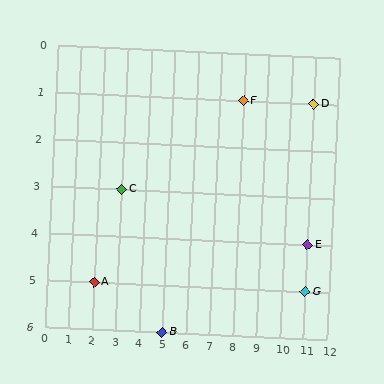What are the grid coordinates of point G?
Point G is at grid coordinates (11, 5).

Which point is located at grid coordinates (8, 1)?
Point F is at (8, 1).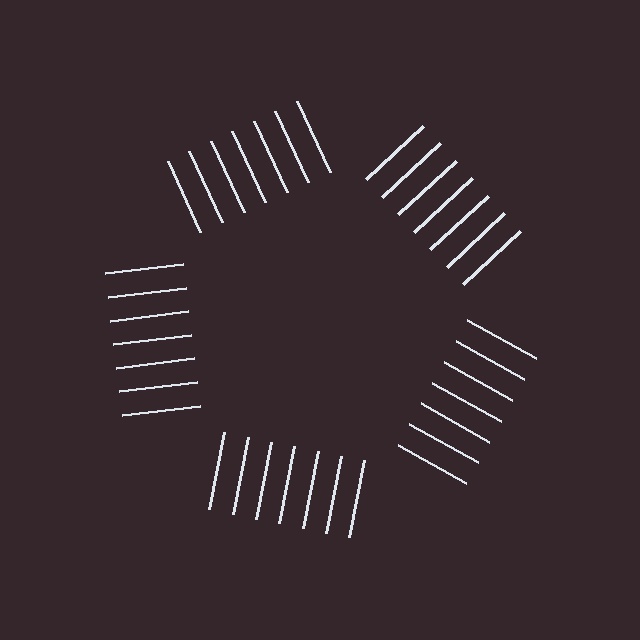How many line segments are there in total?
35 — 7 along each of the 5 edges.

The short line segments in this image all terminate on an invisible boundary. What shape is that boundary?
An illusory pentagon — the line segments terminate on its edges but no continuous stroke is drawn.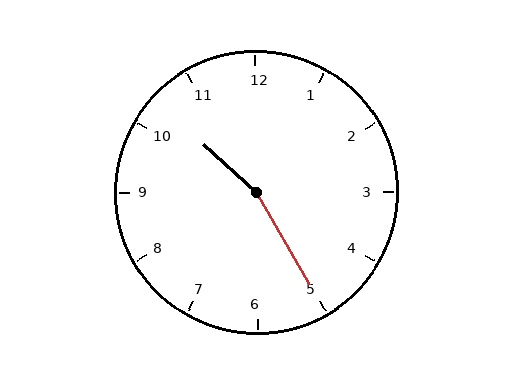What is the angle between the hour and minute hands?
Approximately 162 degrees.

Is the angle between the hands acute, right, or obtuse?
It is obtuse.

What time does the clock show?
10:25.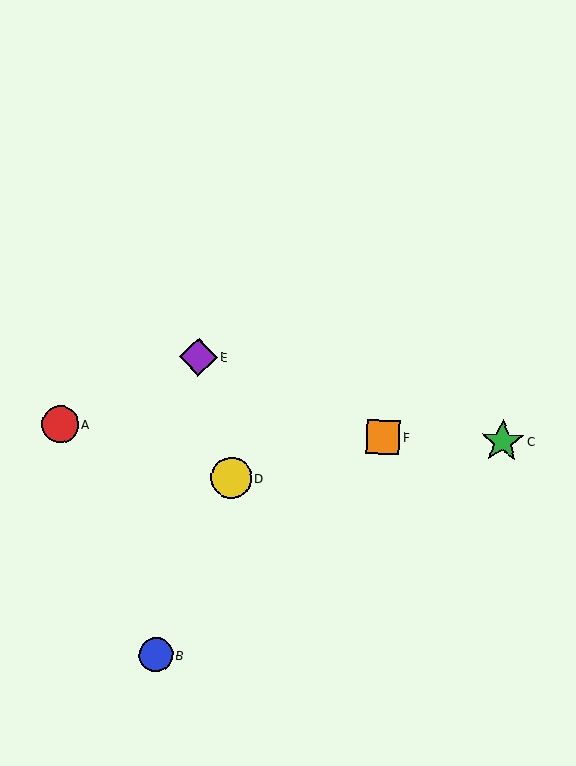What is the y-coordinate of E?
Object E is at y≈357.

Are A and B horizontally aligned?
No, A is at y≈424 and B is at y≈655.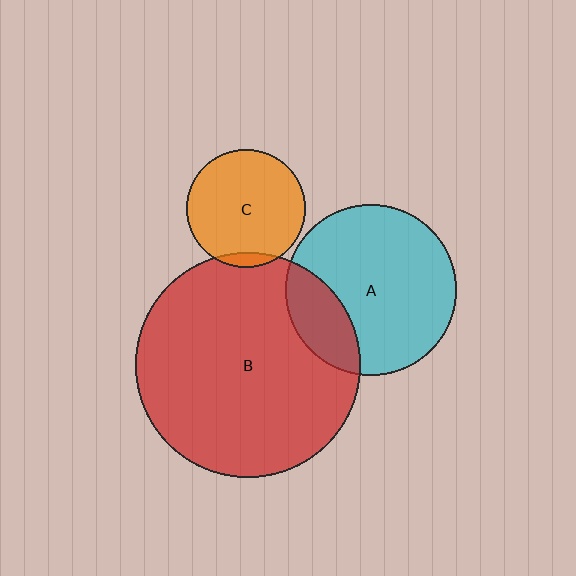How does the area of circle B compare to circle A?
Approximately 1.7 times.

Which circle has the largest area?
Circle B (red).